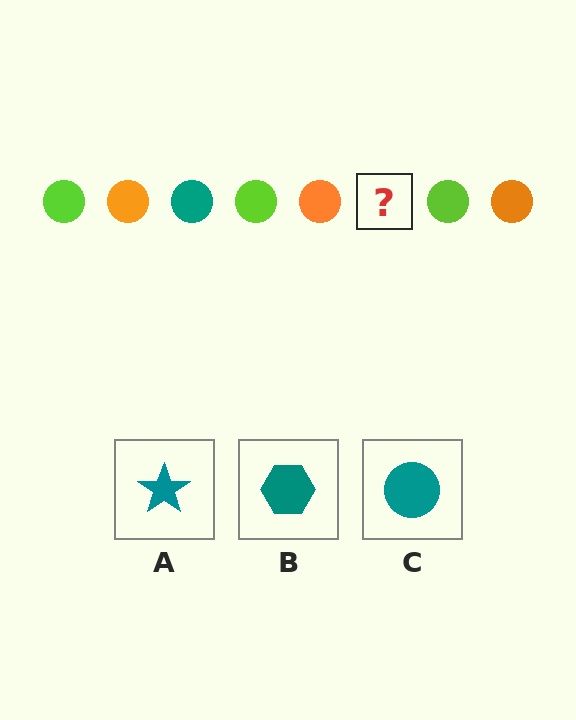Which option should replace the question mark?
Option C.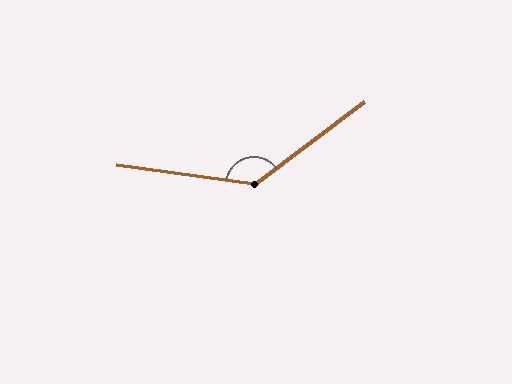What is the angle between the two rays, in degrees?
Approximately 135 degrees.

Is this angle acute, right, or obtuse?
It is obtuse.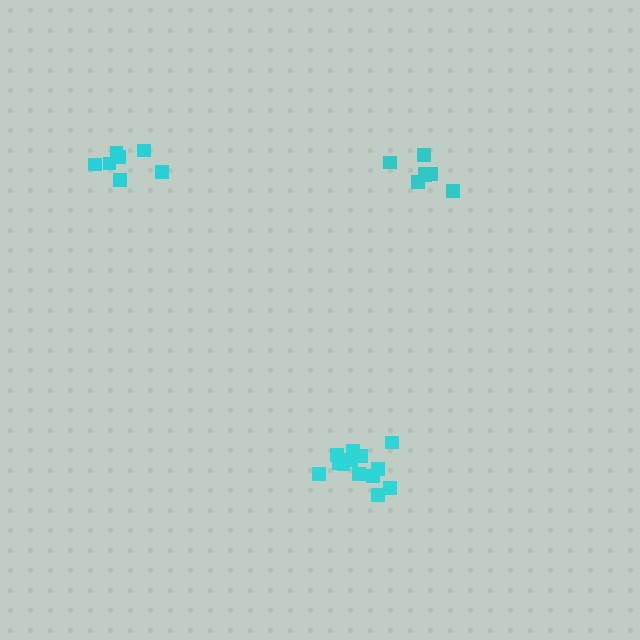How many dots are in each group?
Group 1: 13 dots, Group 2: 7 dots, Group 3: 7 dots (27 total).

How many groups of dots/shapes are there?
There are 3 groups.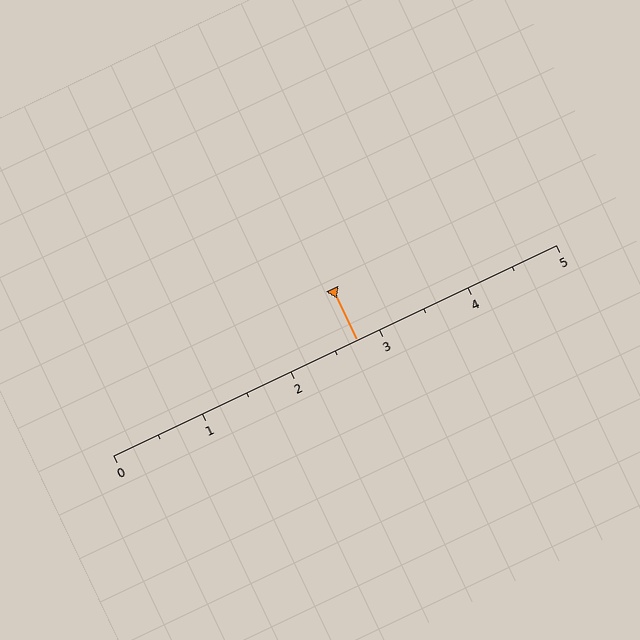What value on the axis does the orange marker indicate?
The marker indicates approximately 2.8.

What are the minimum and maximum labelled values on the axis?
The axis runs from 0 to 5.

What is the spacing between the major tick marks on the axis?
The major ticks are spaced 1 apart.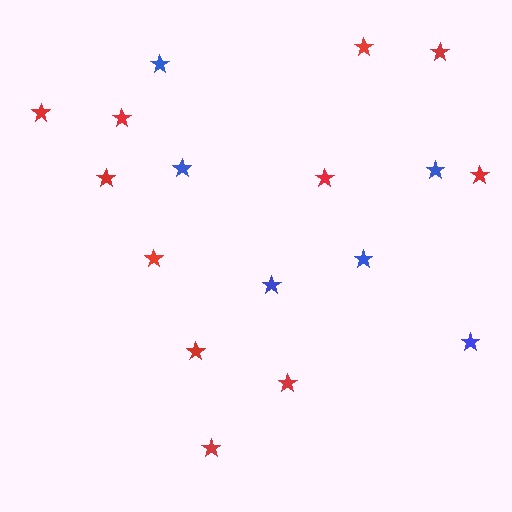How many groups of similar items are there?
There are 2 groups: one group of red stars (11) and one group of blue stars (6).